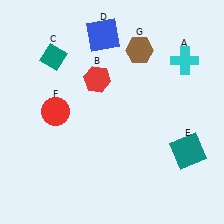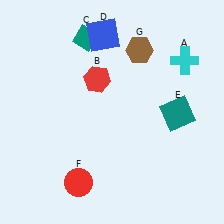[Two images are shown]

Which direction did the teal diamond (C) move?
The teal diamond (C) moved right.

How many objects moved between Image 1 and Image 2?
3 objects moved between the two images.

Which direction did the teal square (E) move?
The teal square (E) moved up.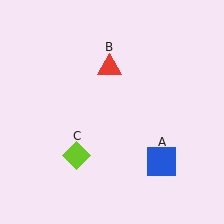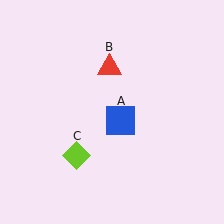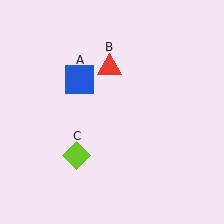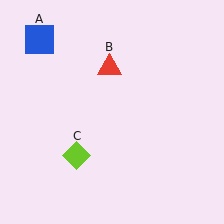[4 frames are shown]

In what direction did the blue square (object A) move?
The blue square (object A) moved up and to the left.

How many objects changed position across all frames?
1 object changed position: blue square (object A).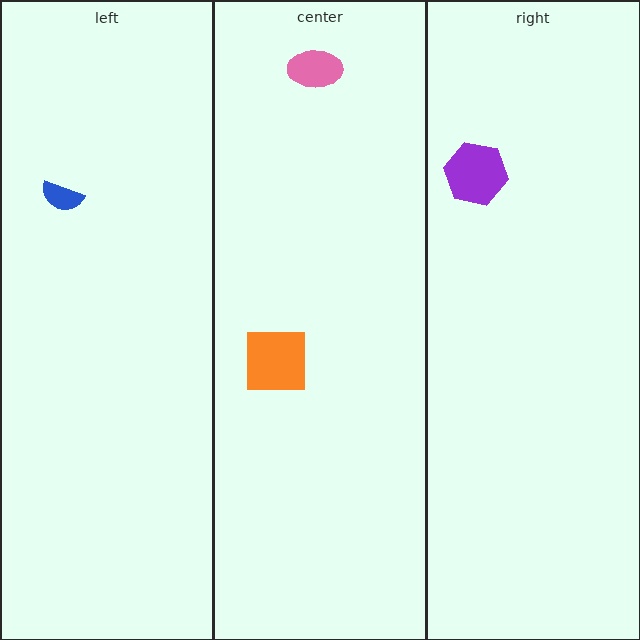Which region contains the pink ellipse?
The center region.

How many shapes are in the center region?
2.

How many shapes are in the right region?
1.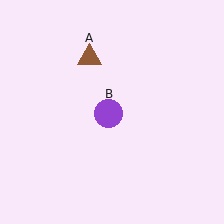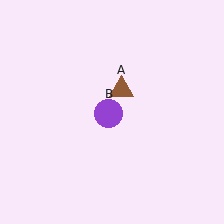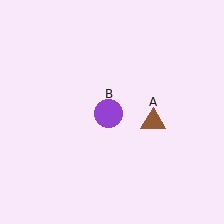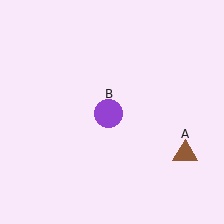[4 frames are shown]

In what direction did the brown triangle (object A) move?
The brown triangle (object A) moved down and to the right.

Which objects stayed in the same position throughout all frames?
Purple circle (object B) remained stationary.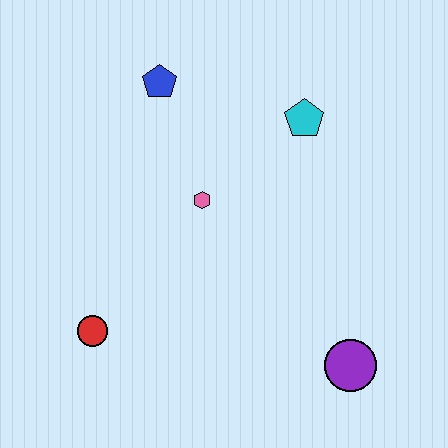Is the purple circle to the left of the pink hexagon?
No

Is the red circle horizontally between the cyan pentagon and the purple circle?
No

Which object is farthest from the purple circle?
The blue pentagon is farthest from the purple circle.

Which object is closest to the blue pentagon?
The pink hexagon is closest to the blue pentagon.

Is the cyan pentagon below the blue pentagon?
Yes